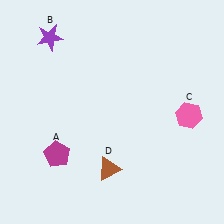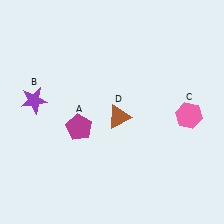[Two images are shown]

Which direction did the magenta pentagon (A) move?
The magenta pentagon (A) moved up.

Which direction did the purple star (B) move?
The purple star (B) moved down.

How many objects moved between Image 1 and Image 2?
3 objects moved between the two images.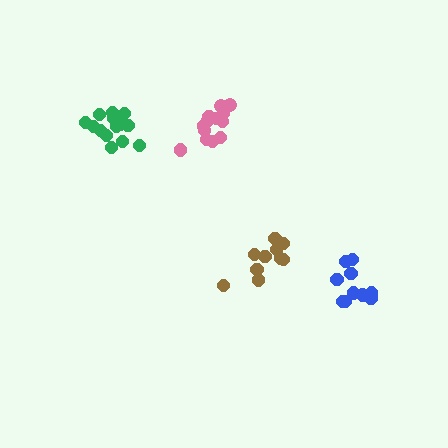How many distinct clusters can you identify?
There are 4 distinct clusters.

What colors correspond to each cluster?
The clusters are colored: green, pink, blue, brown.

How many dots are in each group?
Group 1: 14 dots, Group 2: 14 dots, Group 3: 10 dots, Group 4: 11 dots (49 total).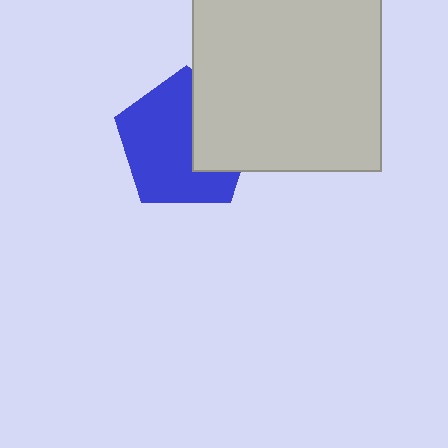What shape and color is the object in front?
The object in front is a light gray square.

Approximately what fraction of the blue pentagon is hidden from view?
Roughly 34% of the blue pentagon is hidden behind the light gray square.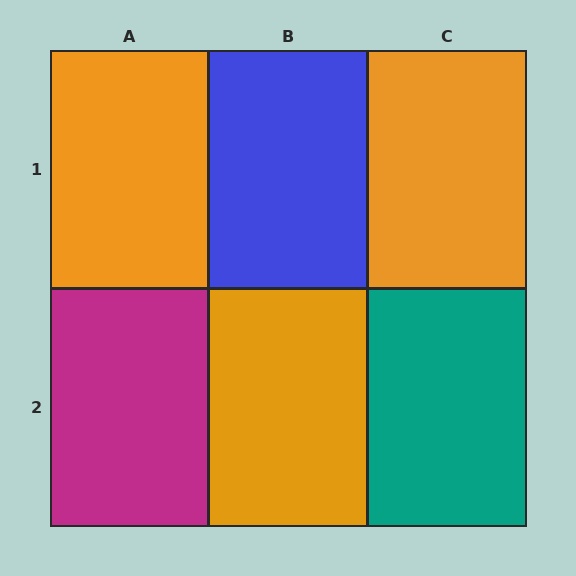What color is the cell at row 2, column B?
Orange.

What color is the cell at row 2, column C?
Teal.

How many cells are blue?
1 cell is blue.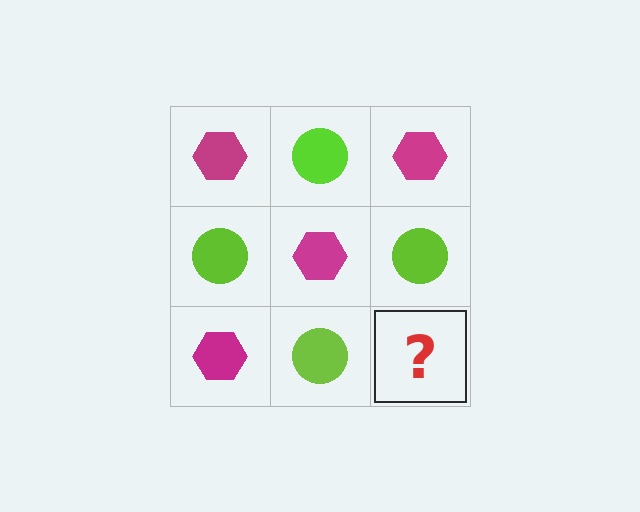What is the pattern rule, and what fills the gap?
The rule is that it alternates magenta hexagon and lime circle in a checkerboard pattern. The gap should be filled with a magenta hexagon.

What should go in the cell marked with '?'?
The missing cell should contain a magenta hexagon.